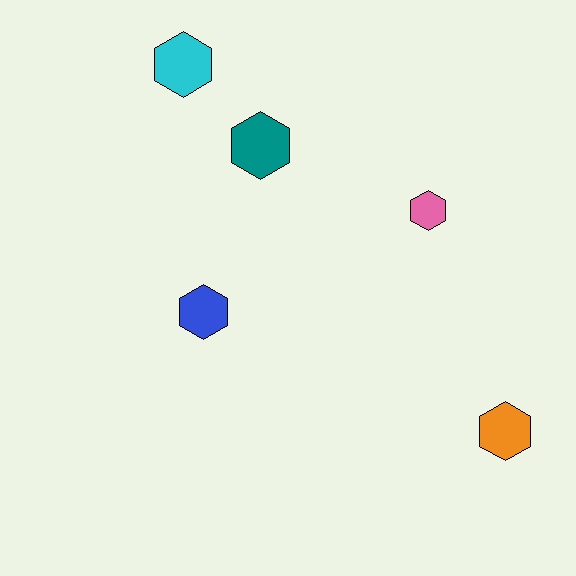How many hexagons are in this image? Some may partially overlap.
There are 5 hexagons.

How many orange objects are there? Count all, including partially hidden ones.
There is 1 orange object.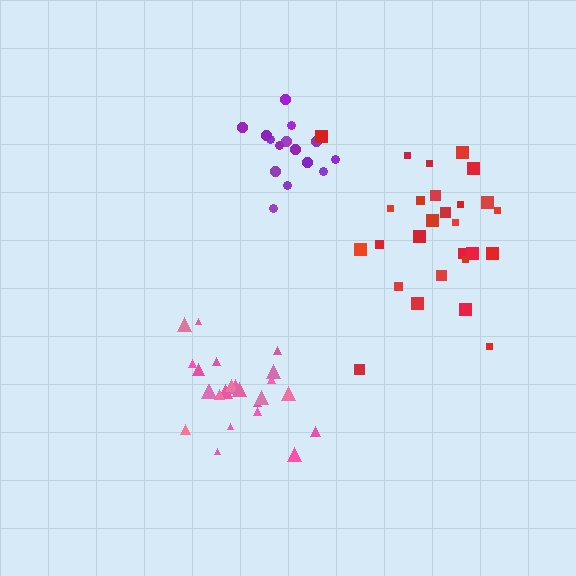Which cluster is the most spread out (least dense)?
Red.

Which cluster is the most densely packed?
Purple.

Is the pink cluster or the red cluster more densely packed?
Pink.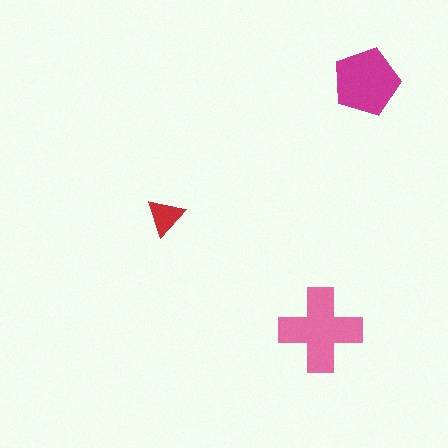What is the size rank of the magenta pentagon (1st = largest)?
2nd.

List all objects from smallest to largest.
The red triangle, the magenta pentagon, the pink cross.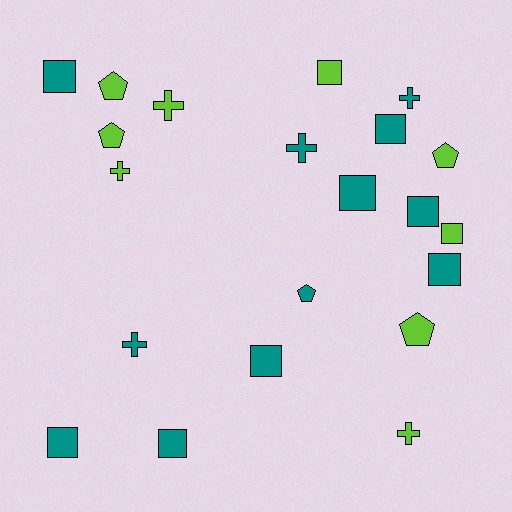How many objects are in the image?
There are 21 objects.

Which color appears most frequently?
Teal, with 12 objects.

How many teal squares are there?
There are 8 teal squares.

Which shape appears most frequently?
Square, with 10 objects.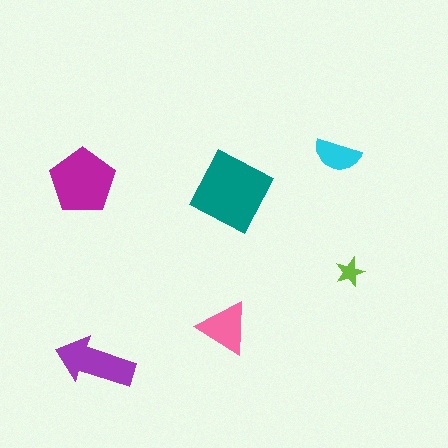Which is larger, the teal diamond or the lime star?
The teal diamond.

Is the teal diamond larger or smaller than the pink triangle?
Larger.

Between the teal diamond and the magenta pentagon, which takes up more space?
The teal diamond.